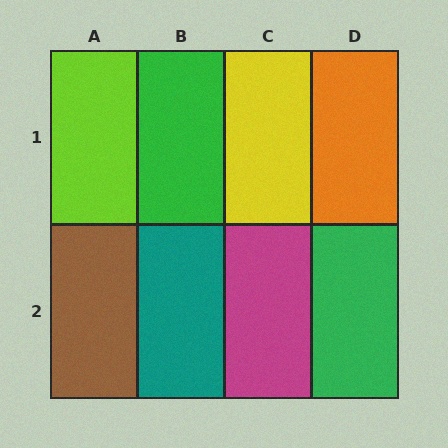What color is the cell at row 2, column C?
Magenta.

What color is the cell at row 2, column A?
Brown.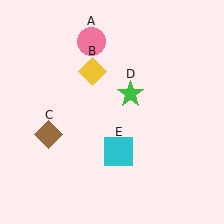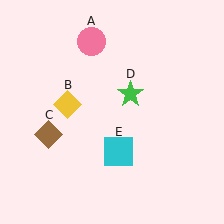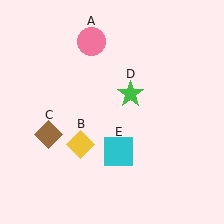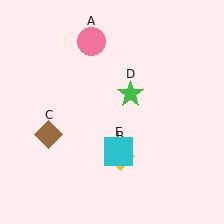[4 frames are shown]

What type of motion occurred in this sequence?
The yellow diamond (object B) rotated counterclockwise around the center of the scene.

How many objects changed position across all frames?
1 object changed position: yellow diamond (object B).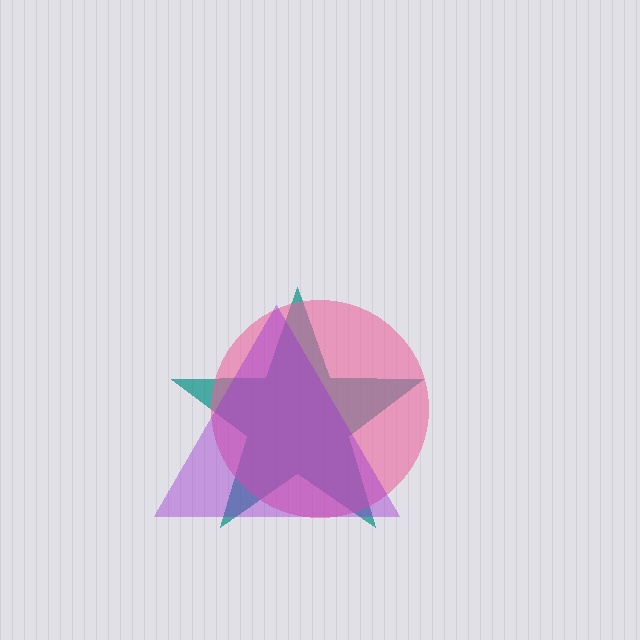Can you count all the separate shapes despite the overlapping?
Yes, there are 3 separate shapes.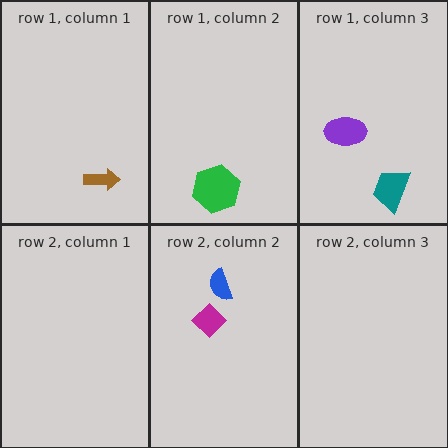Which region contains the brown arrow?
The row 1, column 1 region.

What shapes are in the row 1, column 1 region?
The brown arrow.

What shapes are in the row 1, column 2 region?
The green hexagon.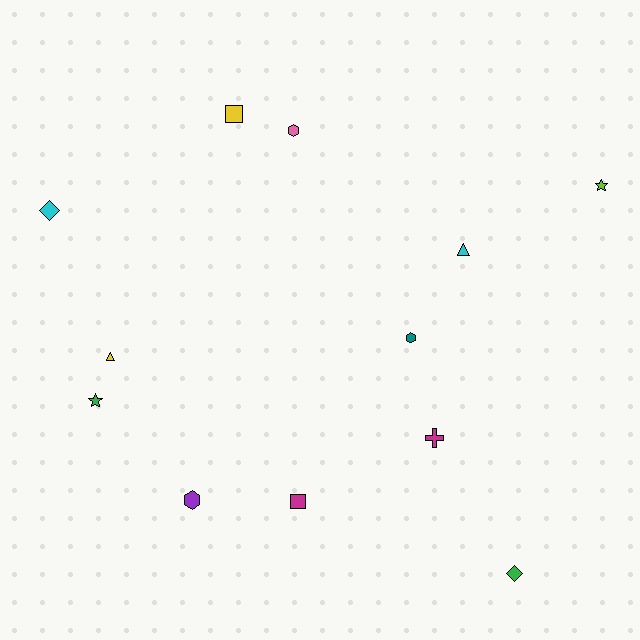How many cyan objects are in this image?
There are 2 cyan objects.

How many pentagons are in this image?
There are no pentagons.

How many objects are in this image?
There are 12 objects.